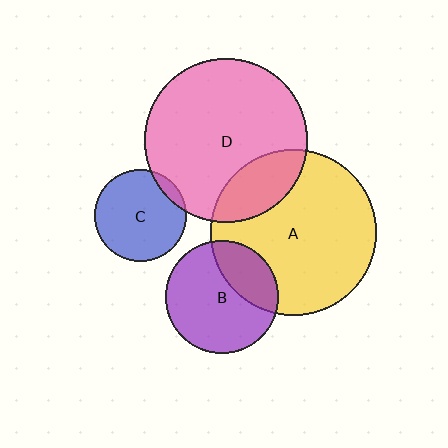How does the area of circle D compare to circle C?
Approximately 3.1 times.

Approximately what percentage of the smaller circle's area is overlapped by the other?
Approximately 30%.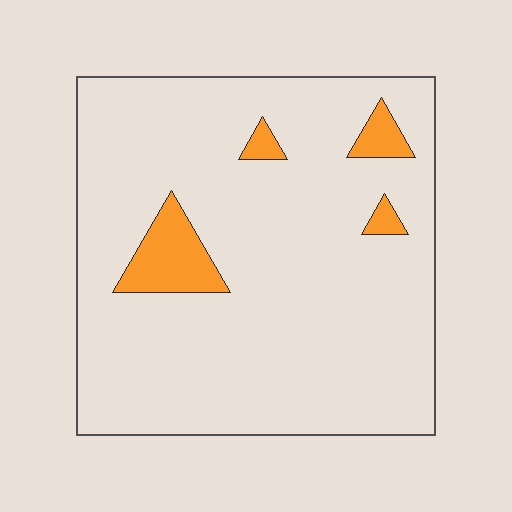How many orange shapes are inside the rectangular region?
4.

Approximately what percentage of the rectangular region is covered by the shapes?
Approximately 10%.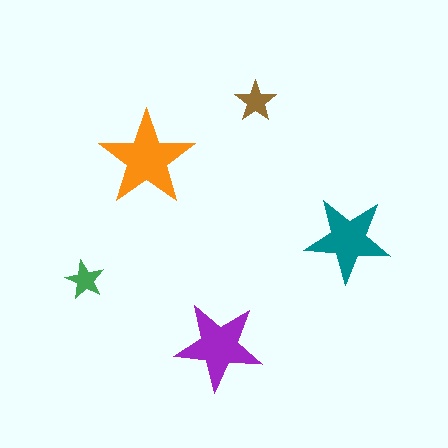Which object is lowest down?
The purple star is bottommost.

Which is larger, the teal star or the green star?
The teal one.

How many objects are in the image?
There are 5 objects in the image.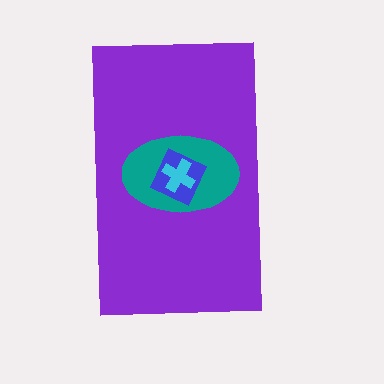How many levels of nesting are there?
4.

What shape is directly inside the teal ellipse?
The blue square.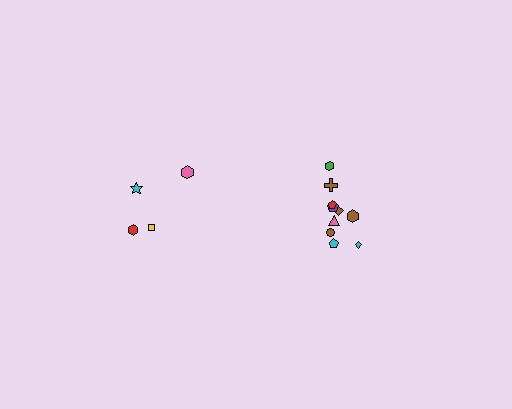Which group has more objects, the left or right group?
The right group.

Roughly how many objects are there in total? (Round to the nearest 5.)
Roughly 15 objects in total.